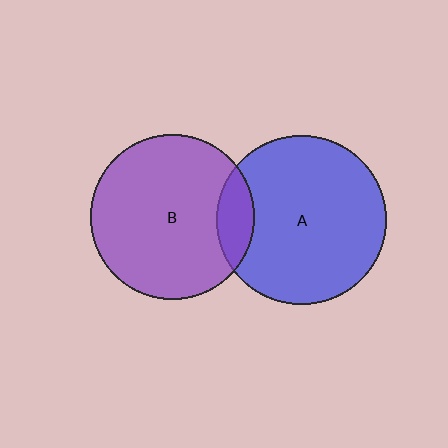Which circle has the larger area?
Circle A (blue).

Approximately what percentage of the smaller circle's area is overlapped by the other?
Approximately 15%.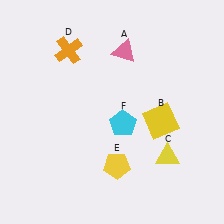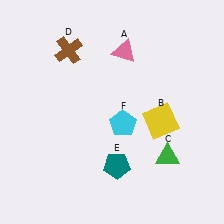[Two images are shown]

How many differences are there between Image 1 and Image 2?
There are 3 differences between the two images.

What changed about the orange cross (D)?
In Image 1, D is orange. In Image 2, it changed to brown.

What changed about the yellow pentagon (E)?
In Image 1, E is yellow. In Image 2, it changed to teal.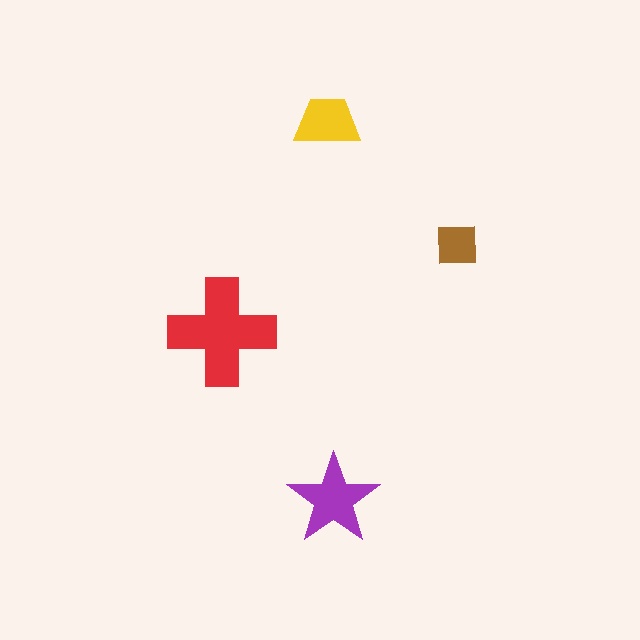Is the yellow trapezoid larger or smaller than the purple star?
Smaller.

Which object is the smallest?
The brown square.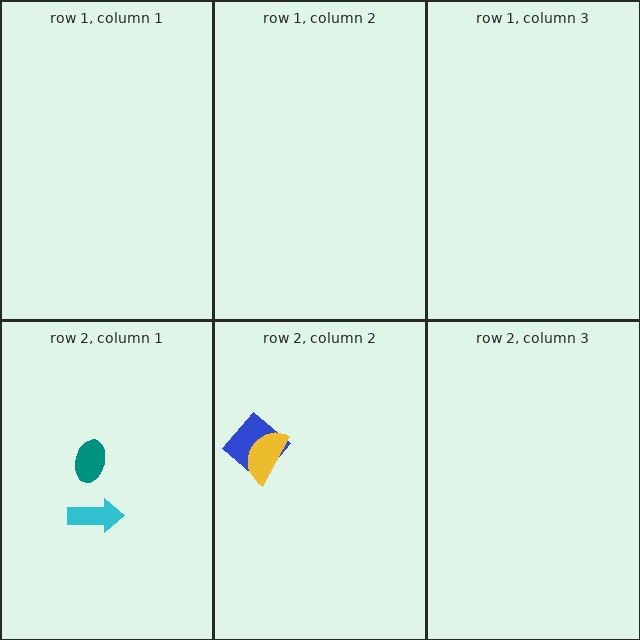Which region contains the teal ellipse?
The row 2, column 1 region.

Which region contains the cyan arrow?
The row 2, column 1 region.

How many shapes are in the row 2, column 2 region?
2.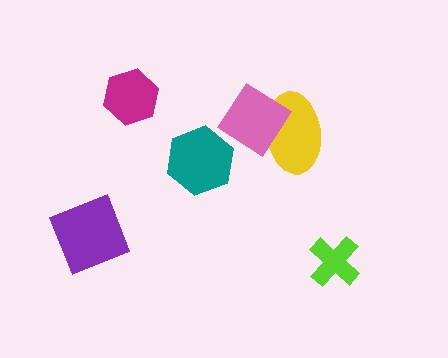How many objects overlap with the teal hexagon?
0 objects overlap with the teal hexagon.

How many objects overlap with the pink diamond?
1 object overlaps with the pink diamond.